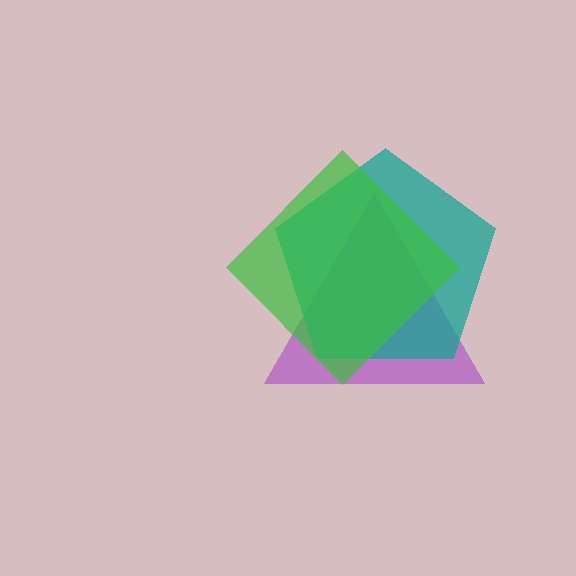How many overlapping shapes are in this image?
There are 3 overlapping shapes in the image.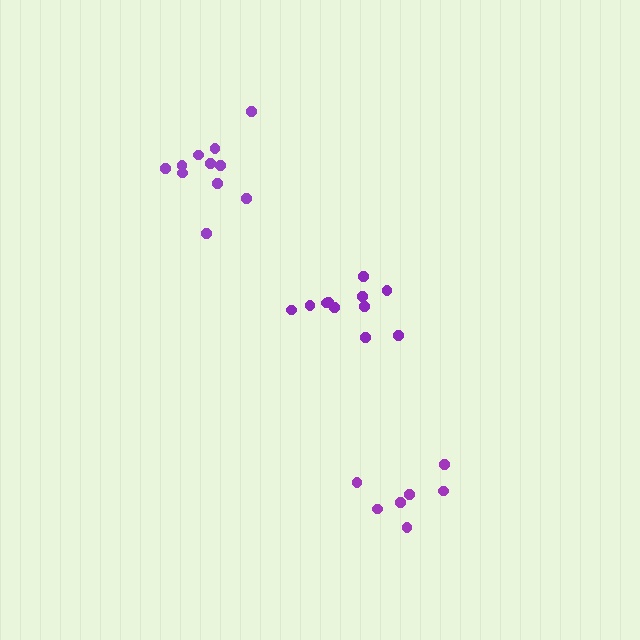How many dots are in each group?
Group 1: 11 dots, Group 2: 11 dots, Group 3: 7 dots (29 total).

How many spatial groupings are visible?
There are 3 spatial groupings.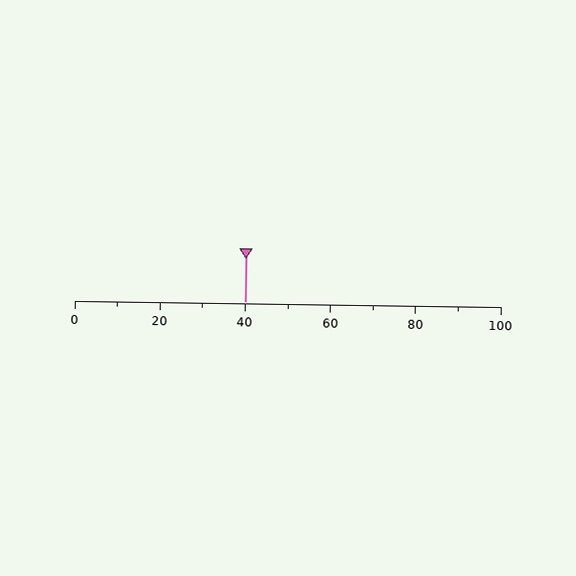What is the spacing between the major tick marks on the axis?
The major ticks are spaced 20 apart.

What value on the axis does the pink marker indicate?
The marker indicates approximately 40.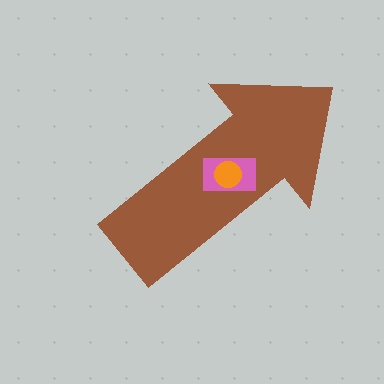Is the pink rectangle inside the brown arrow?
Yes.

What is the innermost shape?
The orange circle.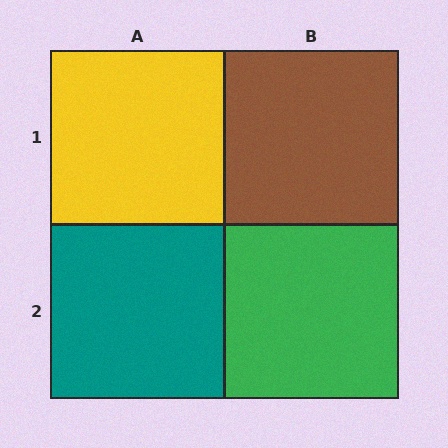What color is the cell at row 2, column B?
Green.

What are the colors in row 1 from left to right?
Yellow, brown.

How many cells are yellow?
1 cell is yellow.